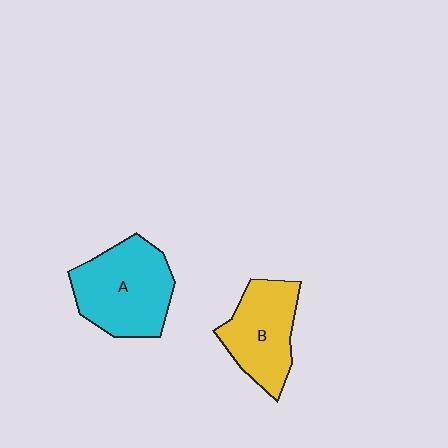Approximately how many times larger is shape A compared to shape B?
Approximately 1.3 times.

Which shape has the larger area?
Shape A (cyan).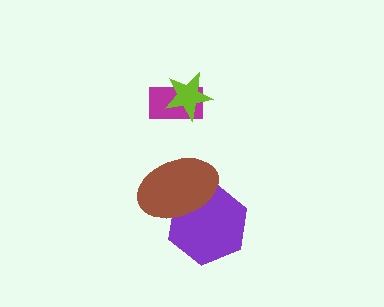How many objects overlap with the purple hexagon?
1 object overlaps with the purple hexagon.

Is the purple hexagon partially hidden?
Yes, it is partially covered by another shape.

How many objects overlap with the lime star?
1 object overlaps with the lime star.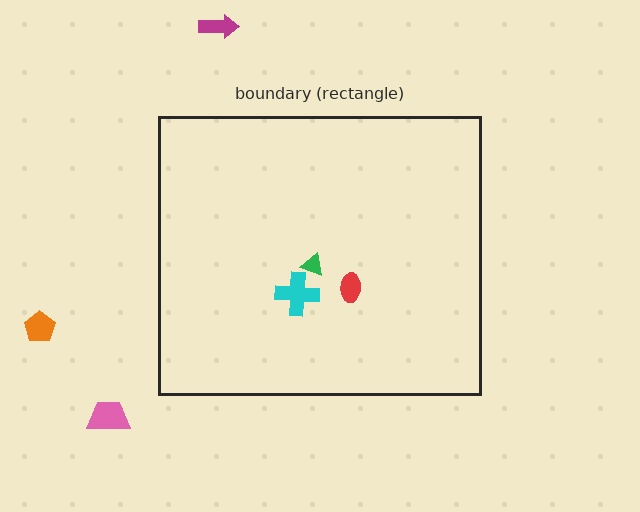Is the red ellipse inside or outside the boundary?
Inside.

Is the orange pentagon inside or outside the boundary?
Outside.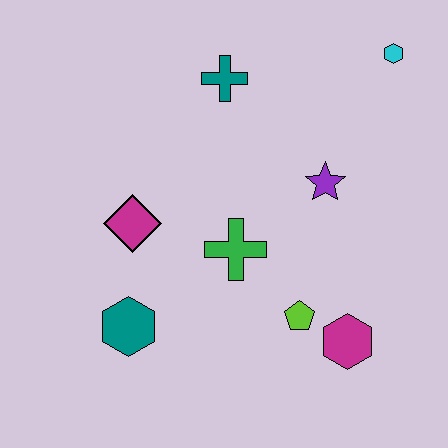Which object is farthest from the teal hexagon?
The cyan hexagon is farthest from the teal hexagon.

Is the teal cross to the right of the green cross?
No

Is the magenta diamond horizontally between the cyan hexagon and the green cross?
No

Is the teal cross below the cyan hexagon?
Yes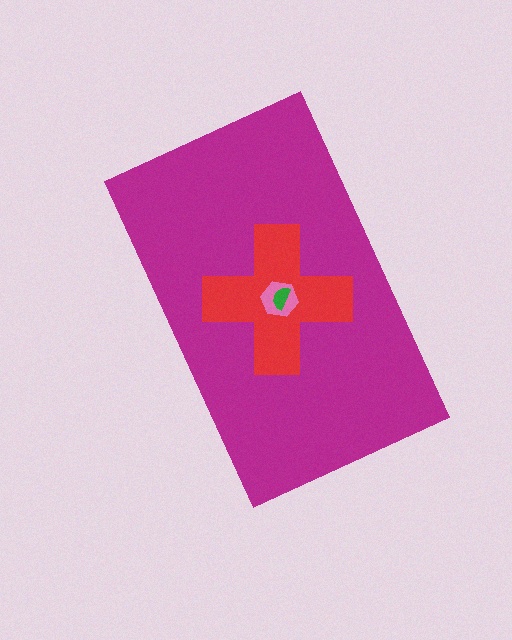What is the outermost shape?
The magenta rectangle.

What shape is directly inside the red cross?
The pink hexagon.